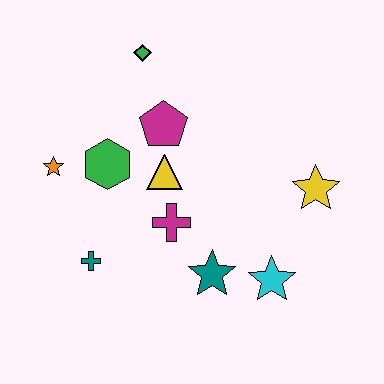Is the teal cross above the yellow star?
No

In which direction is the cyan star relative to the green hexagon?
The cyan star is to the right of the green hexagon.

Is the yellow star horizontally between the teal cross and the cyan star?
No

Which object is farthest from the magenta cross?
The green diamond is farthest from the magenta cross.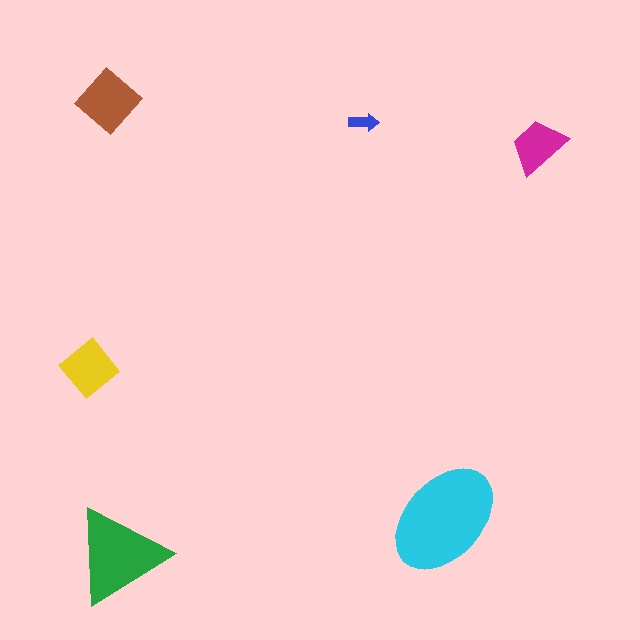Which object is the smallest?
The blue arrow.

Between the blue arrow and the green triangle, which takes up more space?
The green triangle.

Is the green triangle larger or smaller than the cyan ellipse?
Smaller.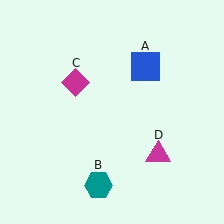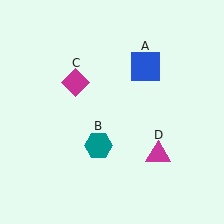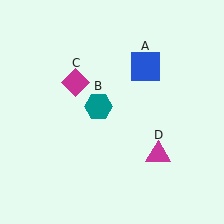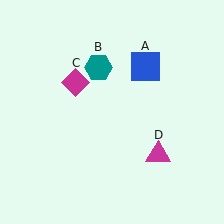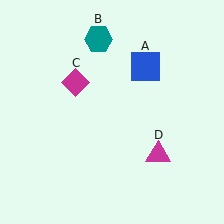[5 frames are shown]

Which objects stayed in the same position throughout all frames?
Blue square (object A) and magenta diamond (object C) and magenta triangle (object D) remained stationary.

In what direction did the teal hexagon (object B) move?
The teal hexagon (object B) moved up.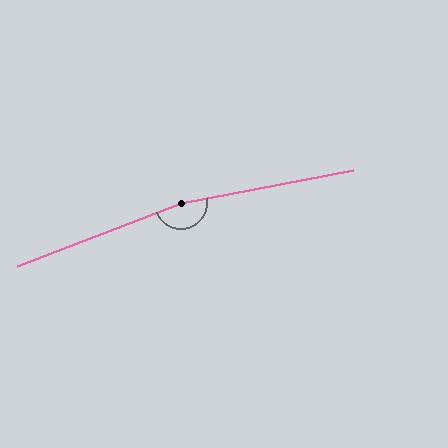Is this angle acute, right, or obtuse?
It is obtuse.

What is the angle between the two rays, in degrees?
Approximately 170 degrees.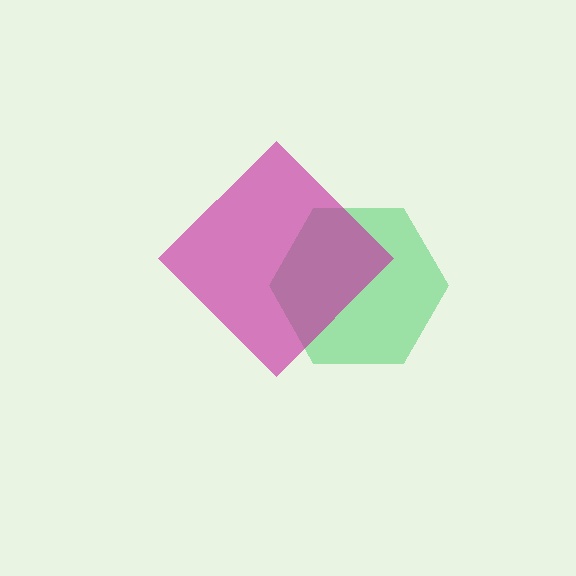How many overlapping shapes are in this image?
There are 2 overlapping shapes in the image.